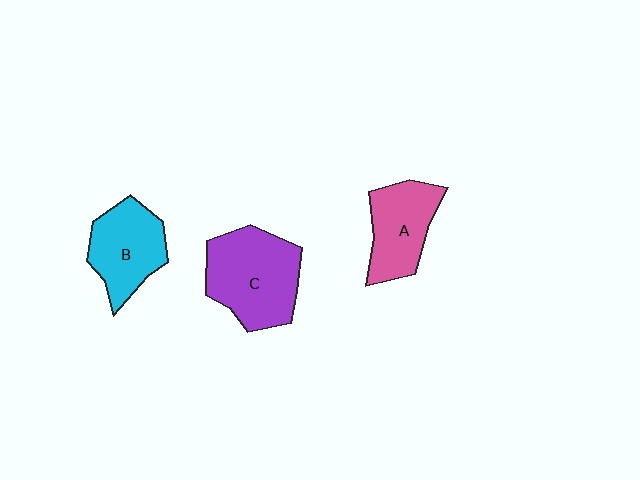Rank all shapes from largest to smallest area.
From largest to smallest: C (purple), B (cyan), A (pink).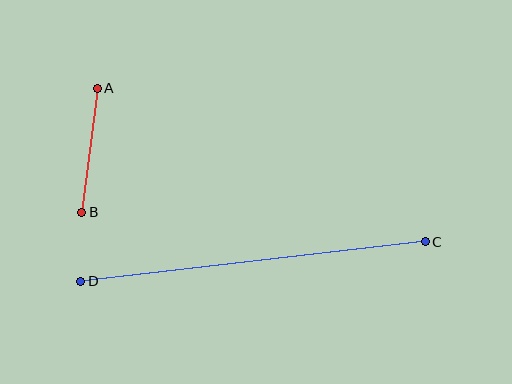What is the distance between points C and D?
The distance is approximately 347 pixels.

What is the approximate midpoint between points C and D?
The midpoint is at approximately (253, 262) pixels.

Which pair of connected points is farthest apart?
Points C and D are farthest apart.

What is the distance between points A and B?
The distance is approximately 125 pixels.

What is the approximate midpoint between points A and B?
The midpoint is at approximately (90, 150) pixels.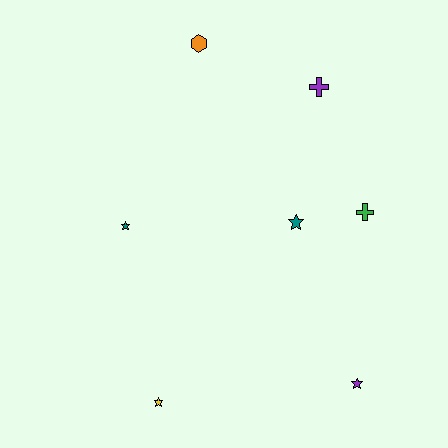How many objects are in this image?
There are 7 objects.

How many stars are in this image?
There are 4 stars.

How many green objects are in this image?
There is 1 green object.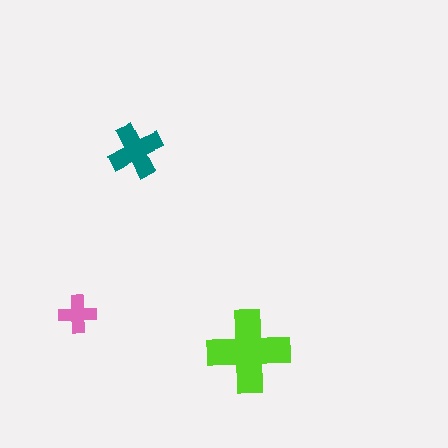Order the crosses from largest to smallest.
the lime one, the teal one, the pink one.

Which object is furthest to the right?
The lime cross is rightmost.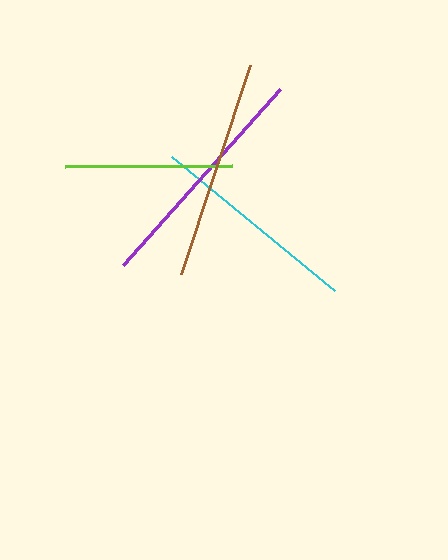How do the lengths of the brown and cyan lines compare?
The brown and cyan lines are approximately the same length.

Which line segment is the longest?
The purple line is the longest at approximately 236 pixels.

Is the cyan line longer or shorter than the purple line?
The purple line is longer than the cyan line.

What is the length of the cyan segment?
The cyan segment is approximately 211 pixels long.